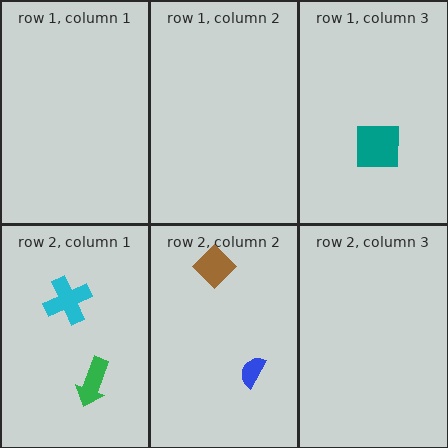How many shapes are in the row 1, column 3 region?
1.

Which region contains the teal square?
The row 1, column 3 region.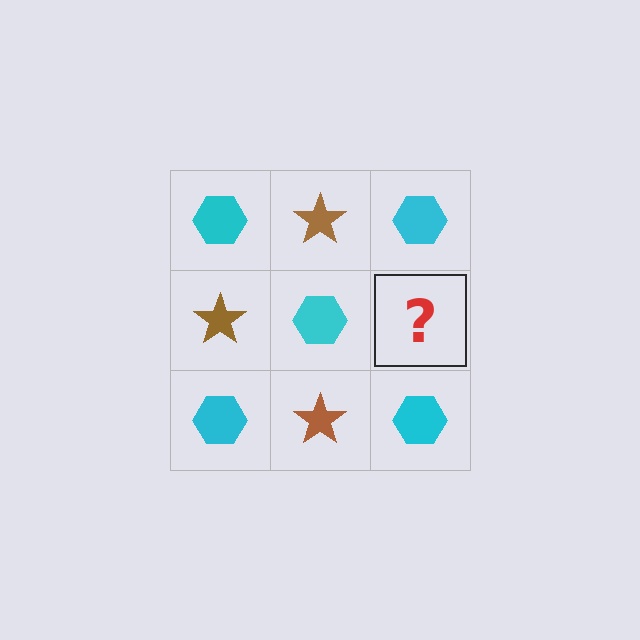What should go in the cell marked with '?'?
The missing cell should contain a brown star.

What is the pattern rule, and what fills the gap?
The rule is that it alternates cyan hexagon and brown star in a checkerboard pattern. The gap should be filled with a brown star.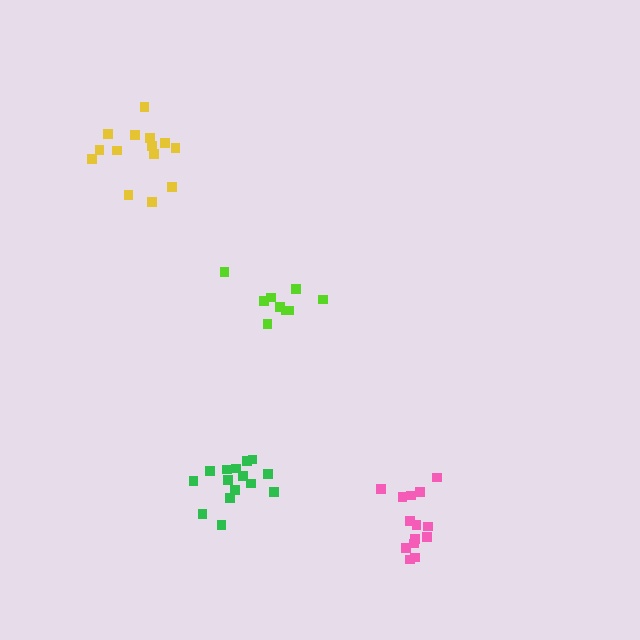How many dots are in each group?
Group 1: 9 dots, Group 2: 15 dots, Group 3: 14 dots, Group 4: 14 dots (52 total).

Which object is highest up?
The yellow cluster is topmost.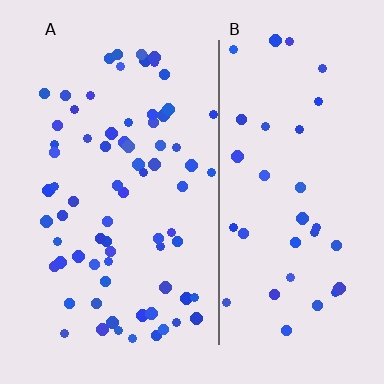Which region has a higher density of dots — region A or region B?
A (the left).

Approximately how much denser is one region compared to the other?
Approximately 2.0× — region A over region B.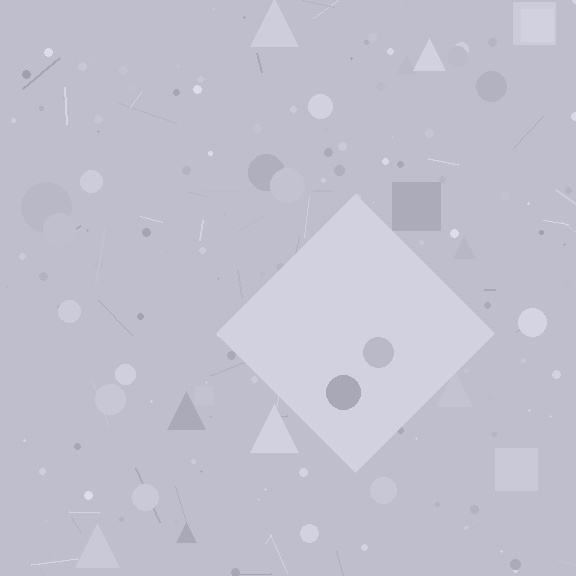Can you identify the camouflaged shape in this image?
The camouflaged shape is a diamond.